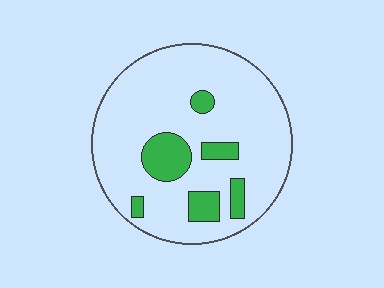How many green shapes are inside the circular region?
6.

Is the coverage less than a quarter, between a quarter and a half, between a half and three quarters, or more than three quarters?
Less than a quarter.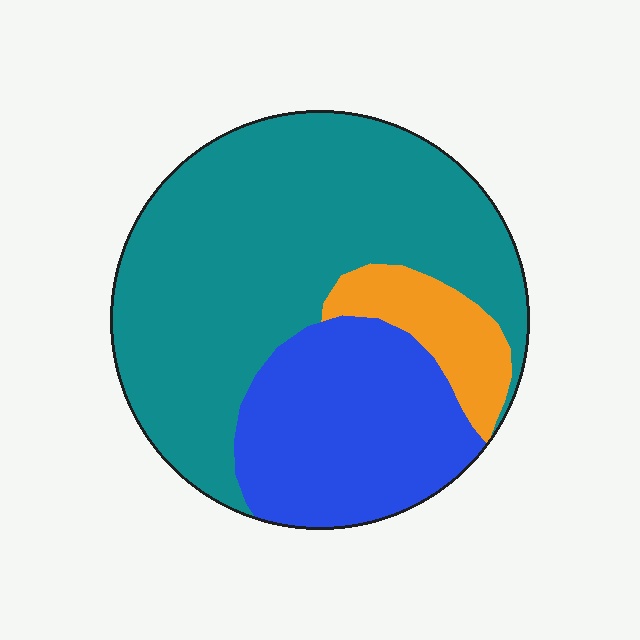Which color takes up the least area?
Orange, at roughly 10%.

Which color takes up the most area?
Teal, at roughly 60%.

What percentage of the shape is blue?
Blue covers 29% of the shape.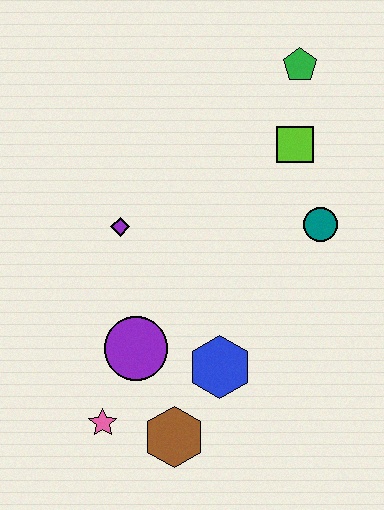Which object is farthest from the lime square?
The pink star is farthest from the lime square.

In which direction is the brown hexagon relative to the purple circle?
The brown hexagon is below the purple circle.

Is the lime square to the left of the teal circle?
Yes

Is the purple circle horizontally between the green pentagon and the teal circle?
No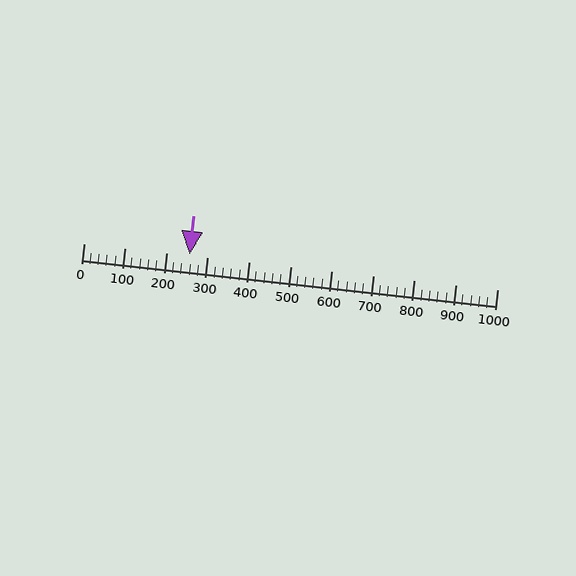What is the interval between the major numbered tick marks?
The major tick marks are spaced 100 units apart.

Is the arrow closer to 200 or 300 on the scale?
The arrow is closer to 300.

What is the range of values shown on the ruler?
The ruler shows values from 0 to 1000.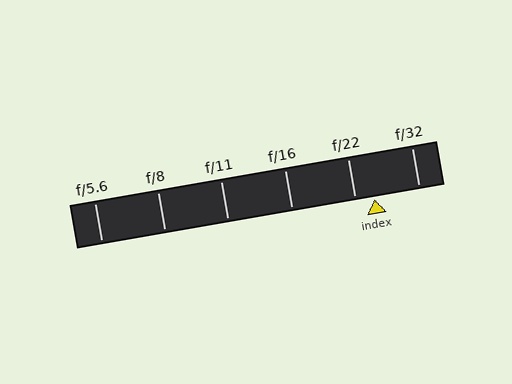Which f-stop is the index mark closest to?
The index mark is closest to f/22.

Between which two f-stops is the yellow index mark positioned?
The index mark is between f/22 and f/32.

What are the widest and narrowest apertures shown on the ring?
The widest aperture shown is f/5.6 and the narrowest is f/32.